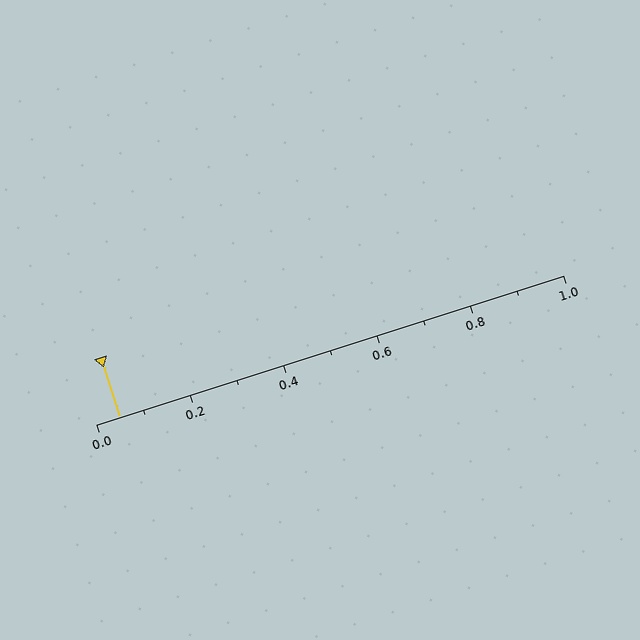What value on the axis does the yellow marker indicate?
The marker indicates approximately 0.05.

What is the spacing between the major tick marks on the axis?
The major ticks are spaced 0.2 apart.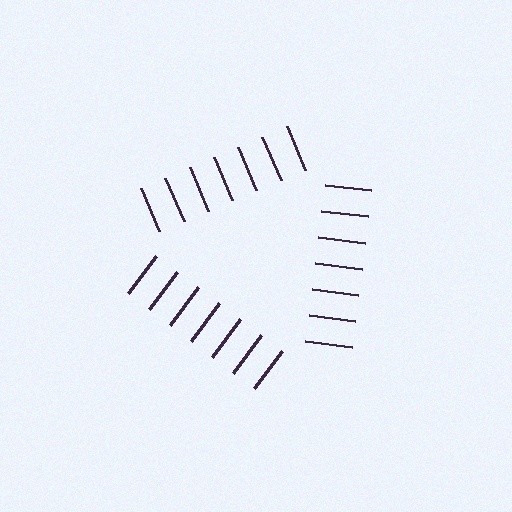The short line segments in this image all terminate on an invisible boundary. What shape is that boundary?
An illusory triangle — the line segments terminate on its edges but no continuous stroke is drawn.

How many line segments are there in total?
21 — 7 along each of the 3 edges.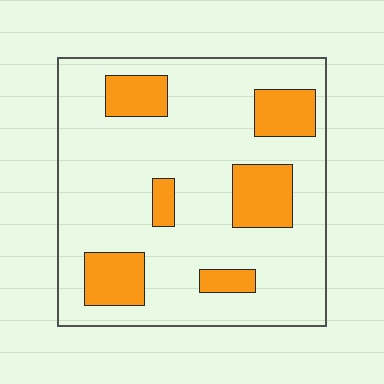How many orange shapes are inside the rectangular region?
6.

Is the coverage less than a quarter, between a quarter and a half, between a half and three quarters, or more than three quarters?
Less than a quarter.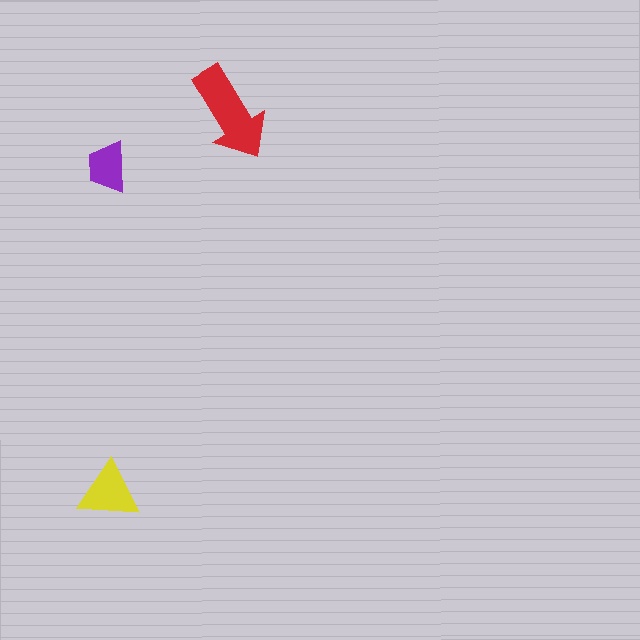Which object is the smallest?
The purple trapezoid.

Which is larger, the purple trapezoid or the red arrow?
The red arrow.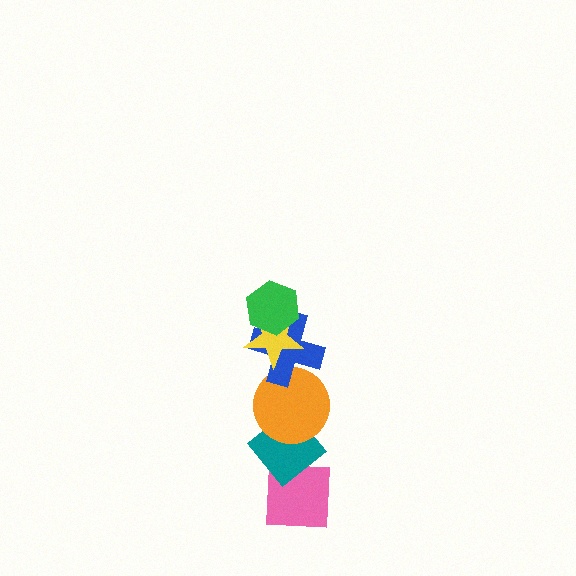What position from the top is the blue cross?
The blue cross is 3rd from the top.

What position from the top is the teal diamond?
The teal diamond is 5th from the top.